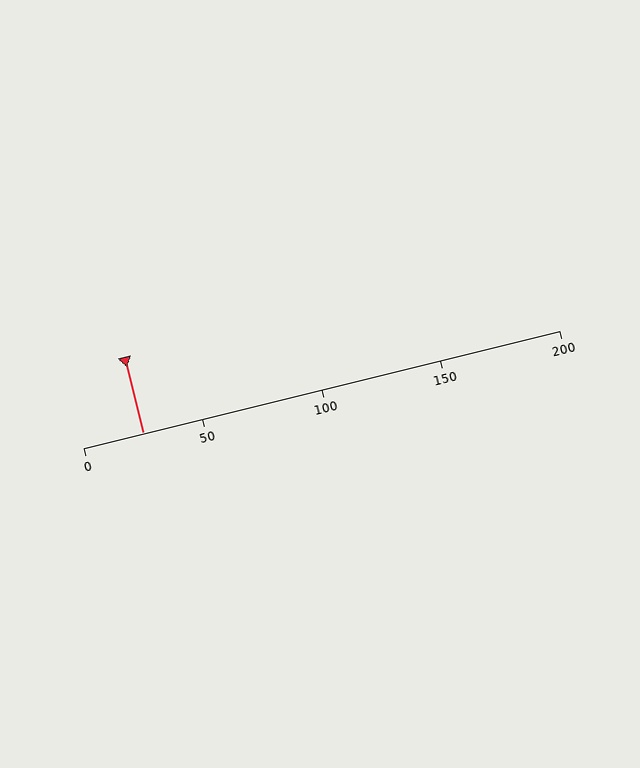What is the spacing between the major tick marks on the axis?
The major ticks are spaced 50 apart.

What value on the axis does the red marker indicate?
The marker indicates approximately 25.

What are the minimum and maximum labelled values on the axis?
The axis runs from 0 to 200.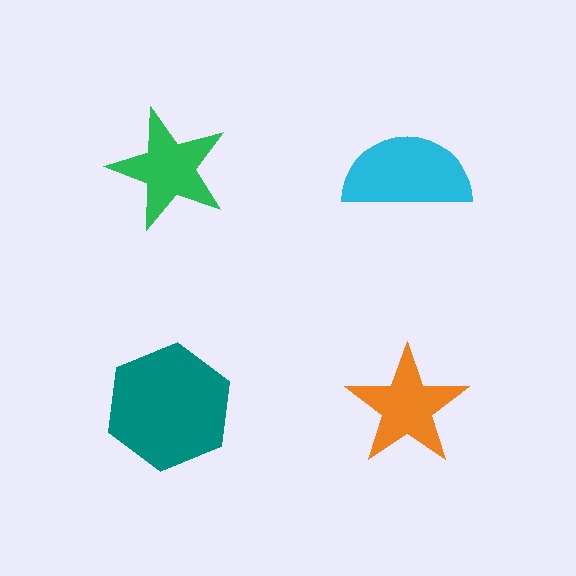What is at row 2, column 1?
A teal hexagon.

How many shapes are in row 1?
2 shapes.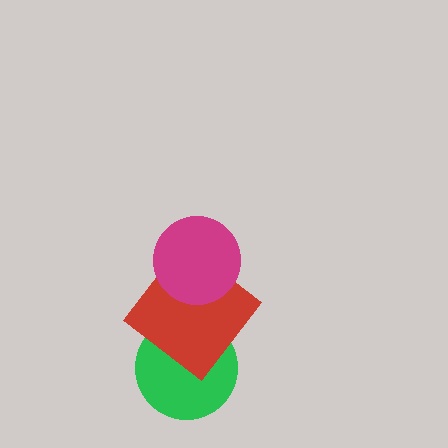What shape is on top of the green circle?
The red diamond is on top of the green circle.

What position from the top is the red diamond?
The red diamond is 2nd from the top.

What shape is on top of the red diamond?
The magenta circle is on top of the red diamond.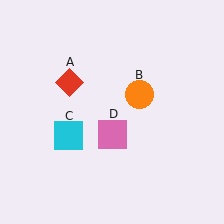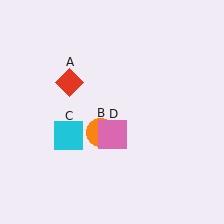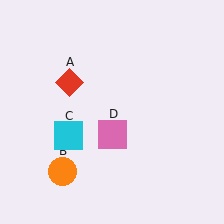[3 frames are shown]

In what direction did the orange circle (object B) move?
The orange circle (object B) moved down and to the left.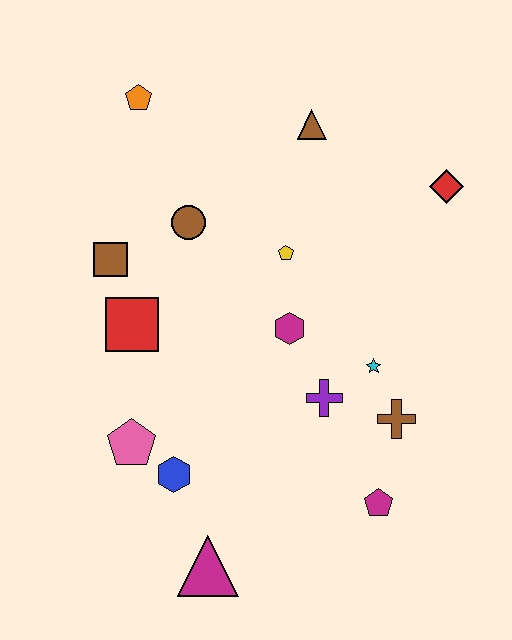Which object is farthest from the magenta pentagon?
The orange pentagon is farthest from the magenta pentagon.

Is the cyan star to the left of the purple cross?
No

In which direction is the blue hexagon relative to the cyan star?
The blue hexagon is to the left of the cyan star.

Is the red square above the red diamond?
No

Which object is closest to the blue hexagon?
The pink pentagon is closest to the blue hexagon.